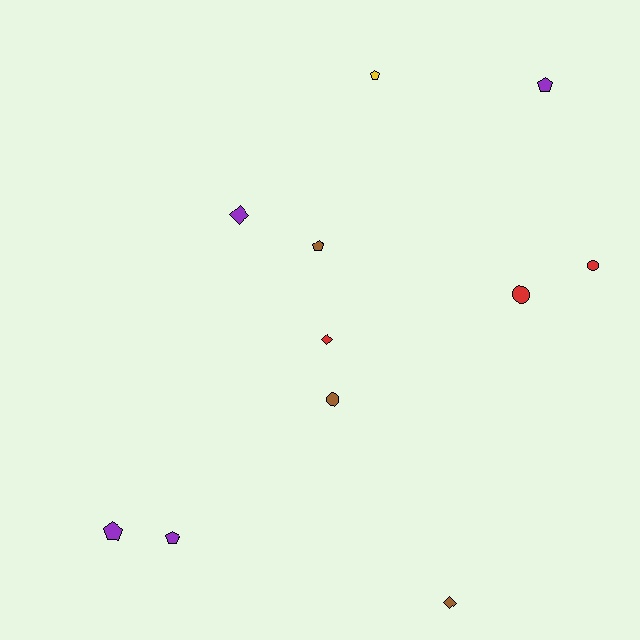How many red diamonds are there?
There is 1 red diamond.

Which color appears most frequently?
Purple, with 4 objects.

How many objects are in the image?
There are 11 objects.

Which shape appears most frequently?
Pentagon, with 5 objects.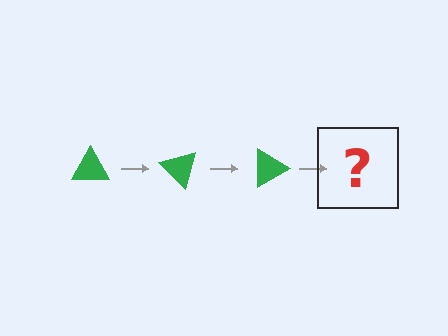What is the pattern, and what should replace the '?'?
The pattern is that the triangle rotates 45 degrees each step. The '?' should be a green triangle rotated 135 degrees.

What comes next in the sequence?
The next element should be a green triangle rotated 135 degrees.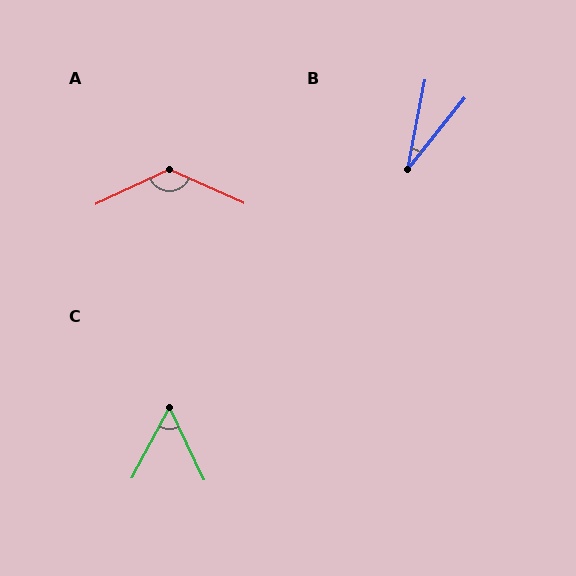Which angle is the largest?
A, at approximately 131 degrees.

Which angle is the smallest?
B, at approximately 28 degrees.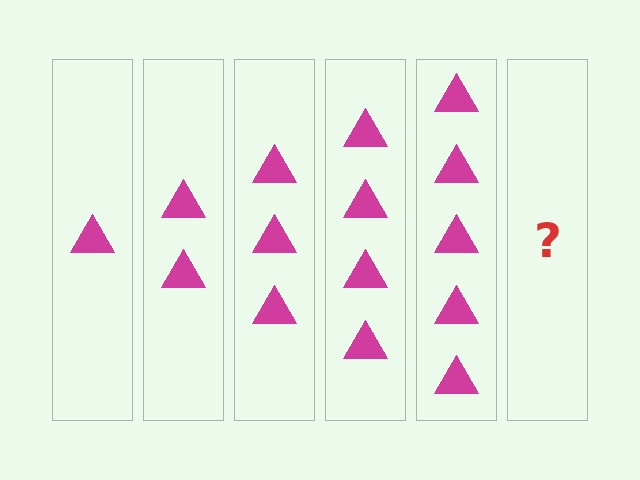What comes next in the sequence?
The next element should be 6 triangles.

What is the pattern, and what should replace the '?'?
The pattern is that each step adds one more triangle. The '?' should be 6 triangles.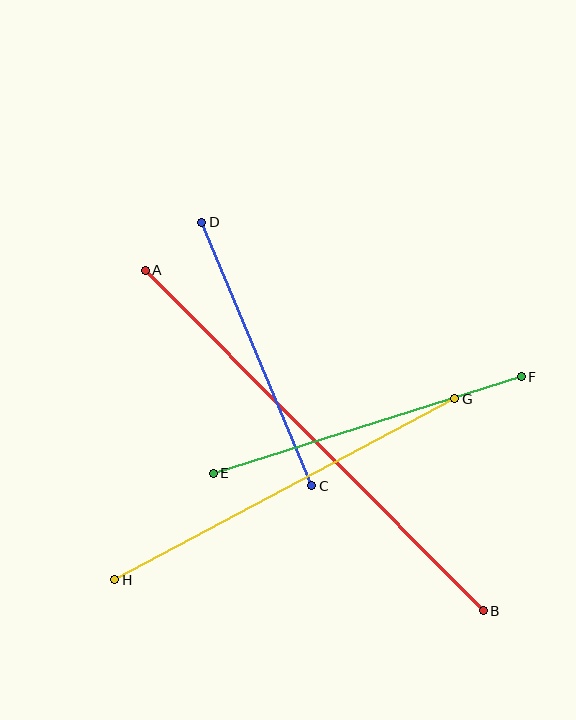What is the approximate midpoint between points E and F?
The midpoint is at approximately (367, 425) pixels.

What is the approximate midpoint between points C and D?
The midpoint is at approximately (257, 354) pixels.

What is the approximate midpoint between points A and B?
The midpoint is at approximately (314, 440) pixels.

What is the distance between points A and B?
The distance is approximately 480 pixels.